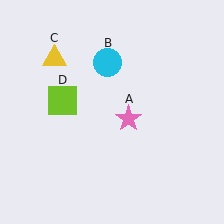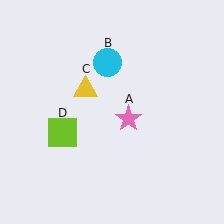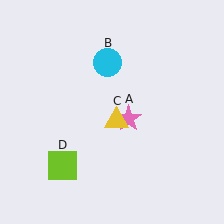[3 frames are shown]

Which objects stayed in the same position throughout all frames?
Pink star (object A) and cyan circle (object B) remained stationary.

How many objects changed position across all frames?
2 objects changed position: yellow triangle (object C), lime square (object D).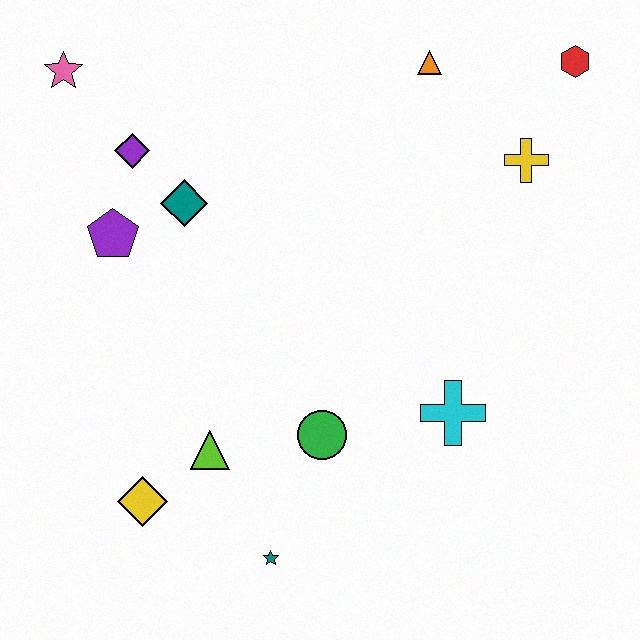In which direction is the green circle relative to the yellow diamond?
The green circle is to the right of the yellow diamond.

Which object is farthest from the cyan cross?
The pink star is farthest from the cyan cross.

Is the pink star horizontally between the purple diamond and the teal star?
No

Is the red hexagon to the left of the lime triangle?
No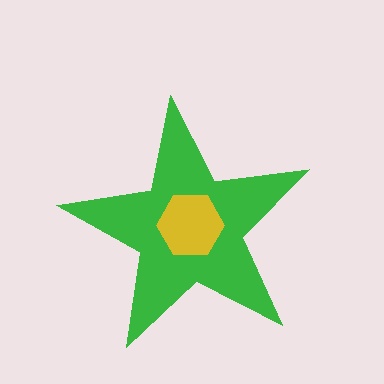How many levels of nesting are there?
2.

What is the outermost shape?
The green star.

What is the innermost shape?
The yellow hexagon.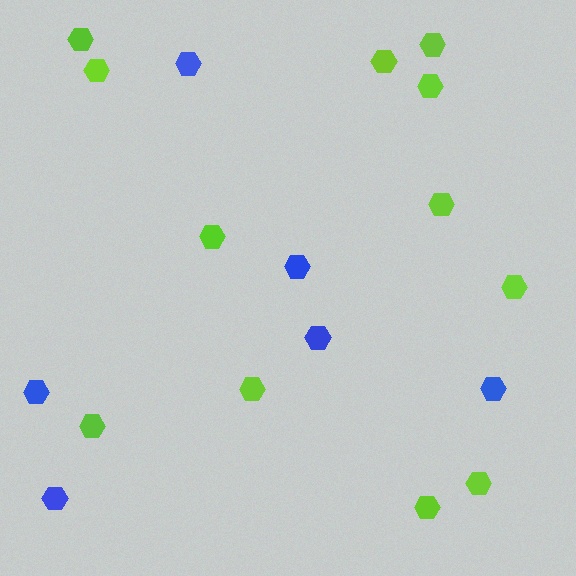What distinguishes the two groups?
There are 2 groups: one group of blue hexagons (6) and one group of lime hexagons (12).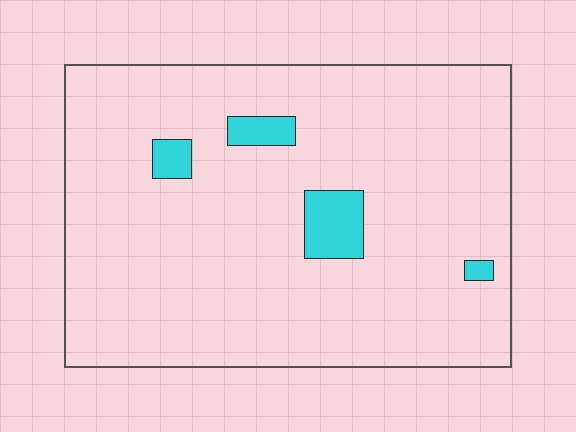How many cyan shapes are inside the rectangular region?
4.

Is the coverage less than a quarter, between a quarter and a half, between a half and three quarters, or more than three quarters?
Less than a quarter.